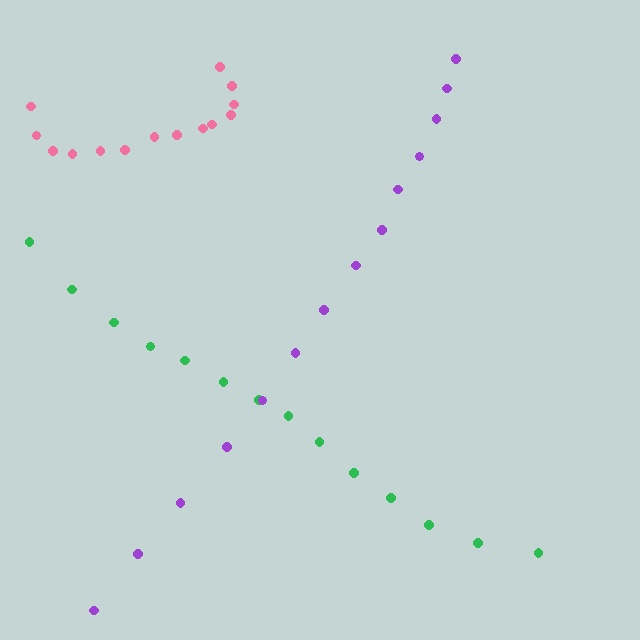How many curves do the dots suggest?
There are 3 distinct paths.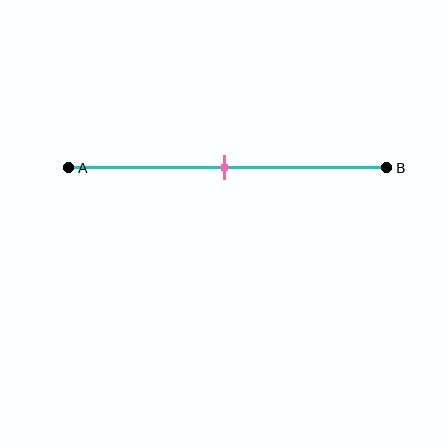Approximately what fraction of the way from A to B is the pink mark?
The pink mark is approximately 50% of the way from A to B.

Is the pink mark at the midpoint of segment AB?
Yes, the mark is approximately at the midpoint.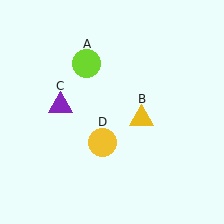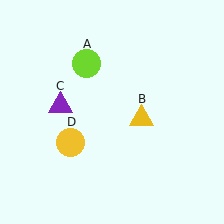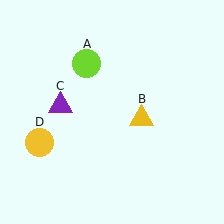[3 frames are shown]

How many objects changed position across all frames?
1 object changed position: yellow circle (object D).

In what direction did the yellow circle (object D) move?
The yellow circle (object D) moved left.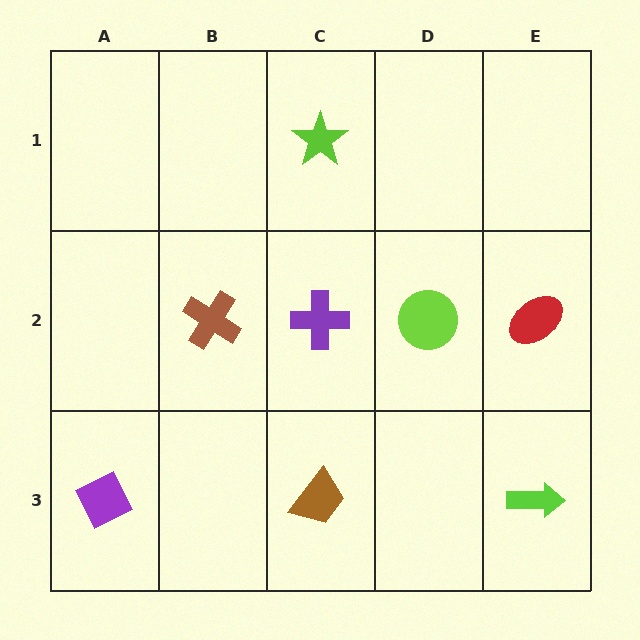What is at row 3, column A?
A purple diamond.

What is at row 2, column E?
A red ellipse.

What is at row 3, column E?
A lime arrow.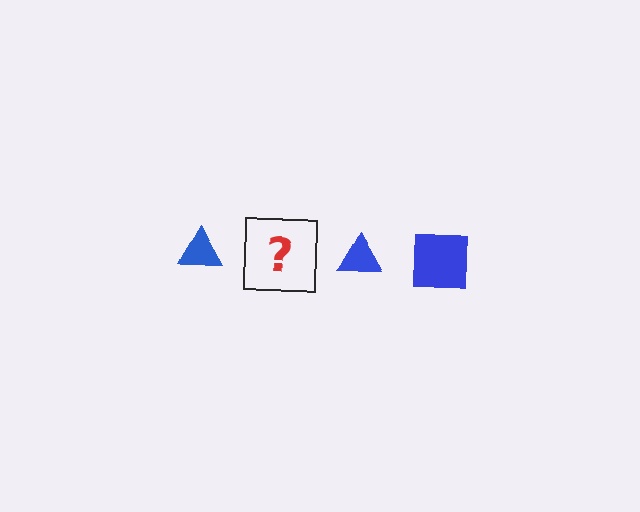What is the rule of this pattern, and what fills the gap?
The rule is that the pattern cycles through triangle, square shapes in blue. The gap should be filled with a blue square.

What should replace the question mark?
The question mark should be replaced with a blue square.